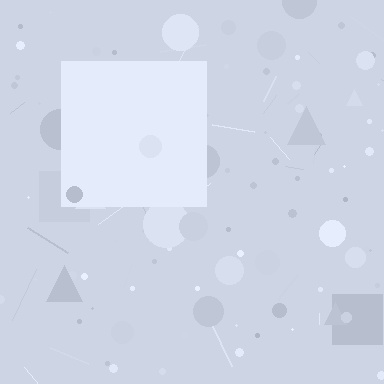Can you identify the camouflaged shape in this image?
The camouflaged shape is a square.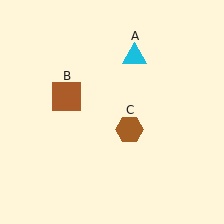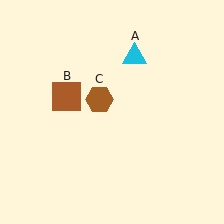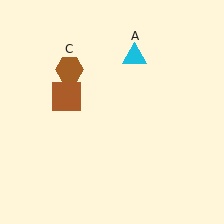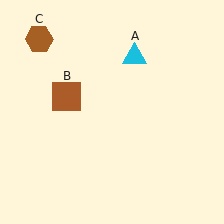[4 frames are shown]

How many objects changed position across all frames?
1 object changed position: brown hexagon (object C).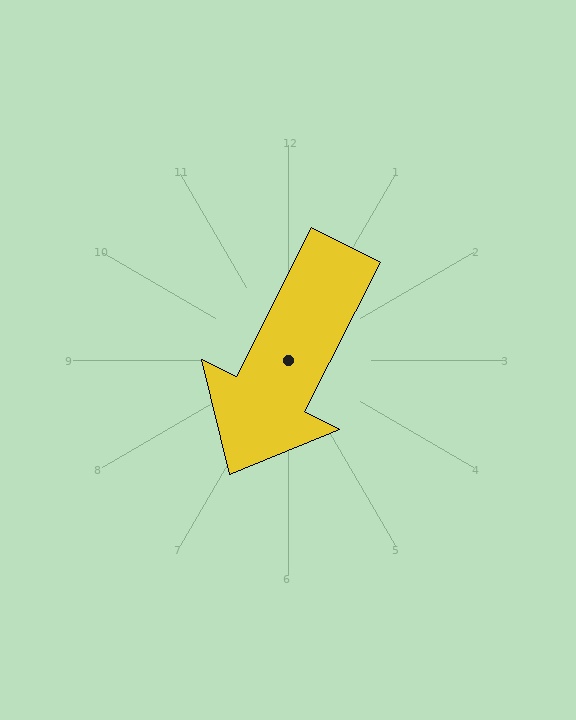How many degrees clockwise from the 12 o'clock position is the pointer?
Approximately 207 degrees.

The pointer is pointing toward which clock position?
Roughly 7 o'clock.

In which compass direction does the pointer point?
Southwest.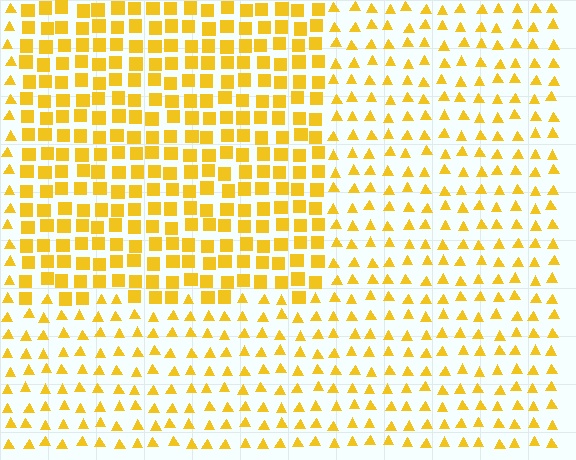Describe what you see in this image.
The image is filled with small yellow elements arranged in a uniform grid. A rectangle-shaped region contains squares, while the surrounding area contains triangles. The boundary is defined purely by the change in element shape.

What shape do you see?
I see a rectangle.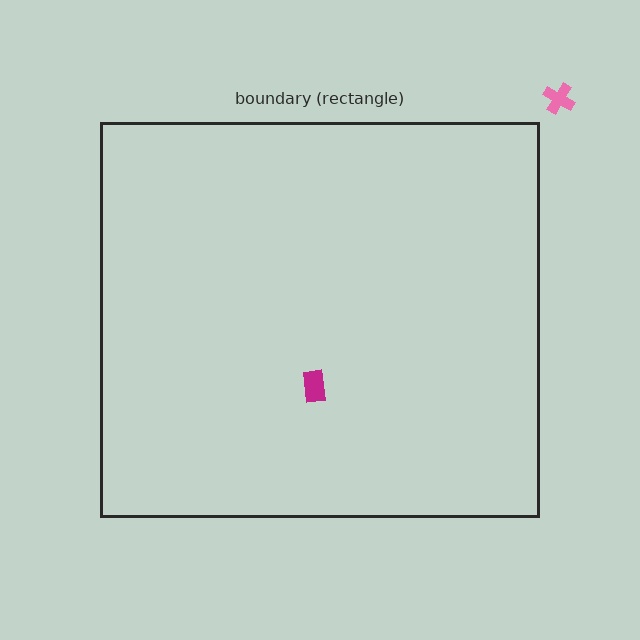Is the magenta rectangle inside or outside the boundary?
Inside.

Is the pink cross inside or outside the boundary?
Outside.